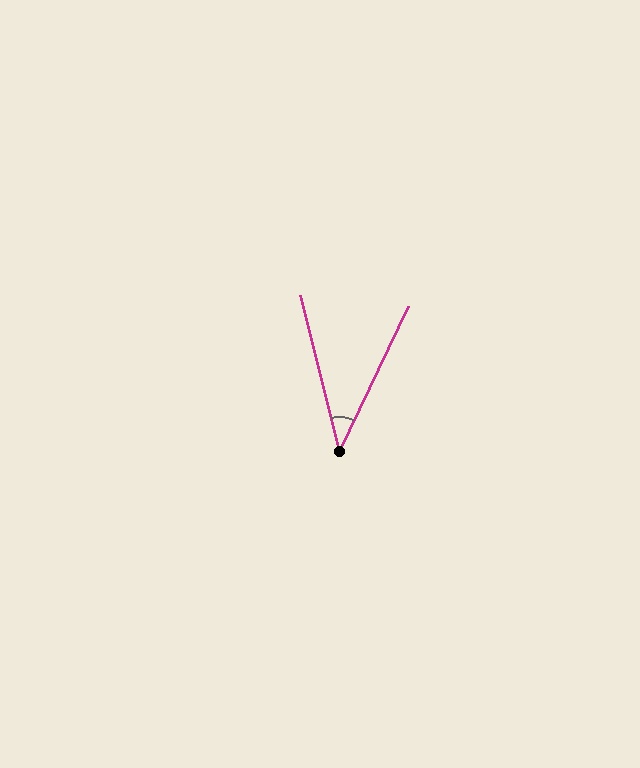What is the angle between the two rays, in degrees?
Approximately 40 degrees.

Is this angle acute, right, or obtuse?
It is acute.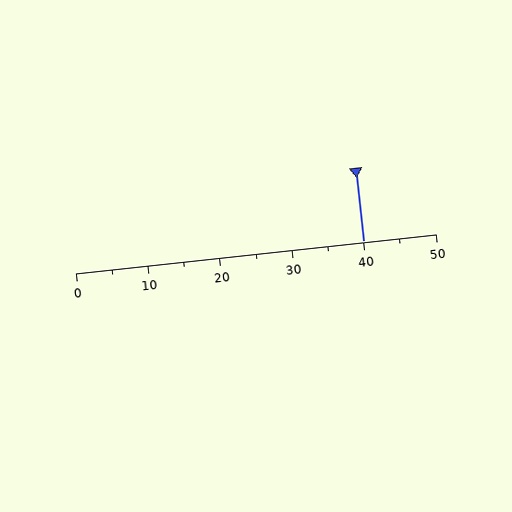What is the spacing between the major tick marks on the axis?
The major ticks are spaced 10 apart.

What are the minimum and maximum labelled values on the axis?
The axis runs from 0 to 50.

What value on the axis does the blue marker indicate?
The marker indicates approximately 40.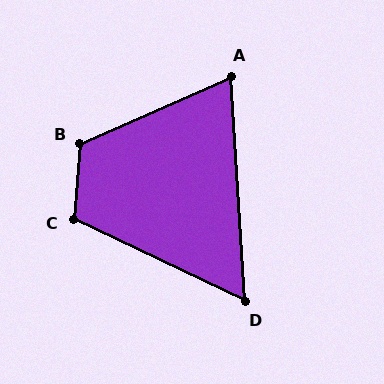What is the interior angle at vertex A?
Approximately 70 degrees (acute).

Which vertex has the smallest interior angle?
D, at approximately 61 degrees.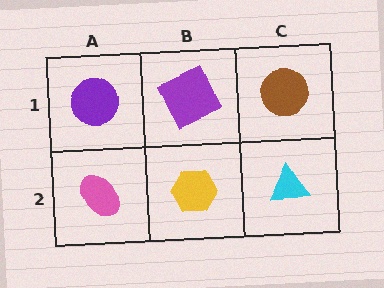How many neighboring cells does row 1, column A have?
2.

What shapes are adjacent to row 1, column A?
A pink ellipse (row 2, column A), a purple square (row 1, column B).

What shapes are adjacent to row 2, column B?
A purple square (row 1, column B), a pink ellipse (row 2, column A), a cyan triangle (row 2, column C).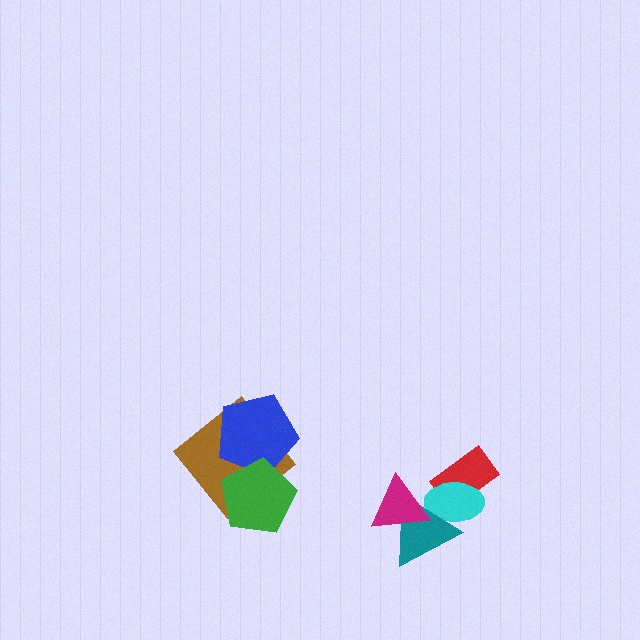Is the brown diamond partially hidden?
Yes, it is partially covered by another shape.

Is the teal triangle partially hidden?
Yes, it is partially covered by another shape.